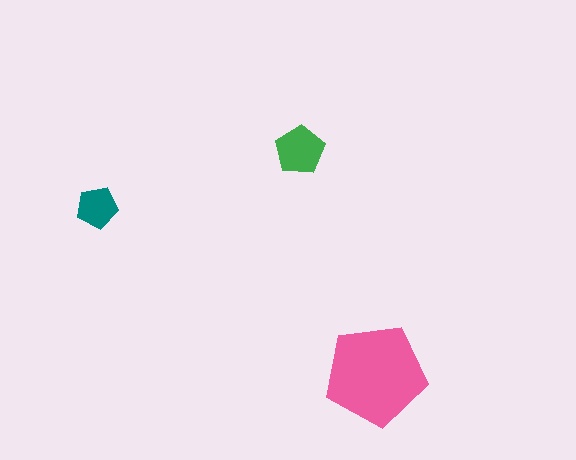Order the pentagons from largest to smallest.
the pink one, the green one, the teal one.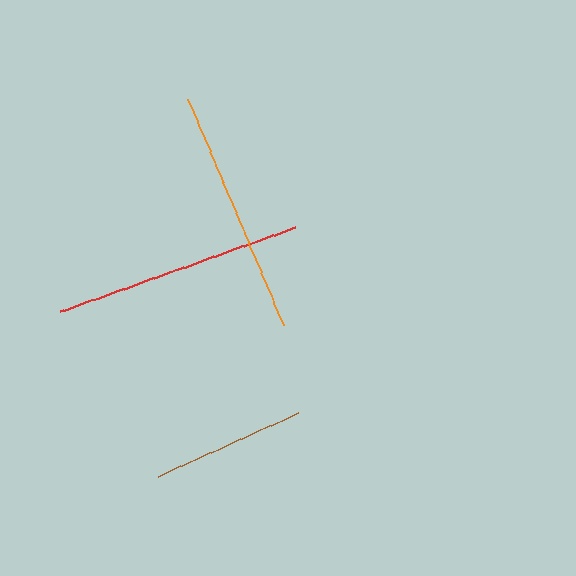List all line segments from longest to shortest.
From longest to shortest: red, orange, brown.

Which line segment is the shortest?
The brown line is the shortest at approximately 154 pixels.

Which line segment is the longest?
The red line is the longest at approximately 249 pixels.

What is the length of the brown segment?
The brown segment is approximately 154 pixels long.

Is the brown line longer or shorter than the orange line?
The orange line is longer than the brown line.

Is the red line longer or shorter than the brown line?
The red line is longer than the brown line.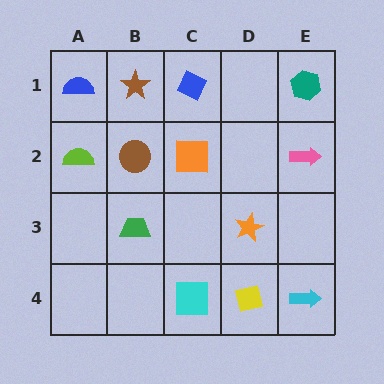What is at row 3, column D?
An orange star.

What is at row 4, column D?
A yellow square.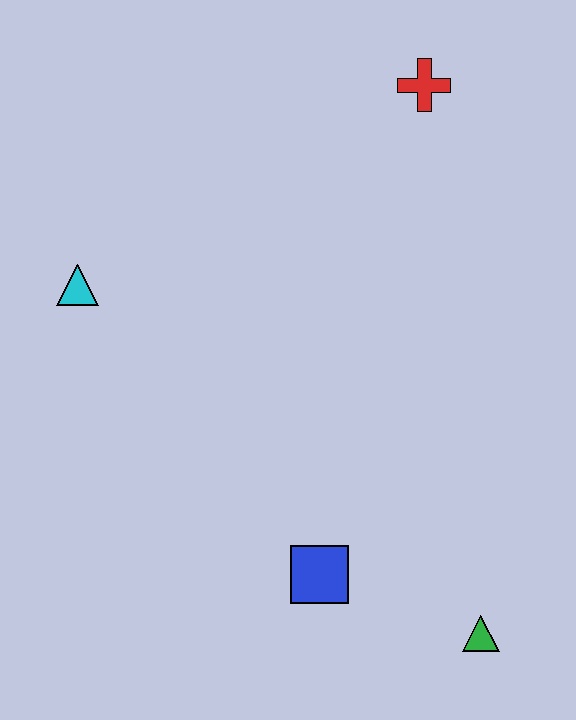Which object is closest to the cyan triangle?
The blue square is closest to the cyan triangle.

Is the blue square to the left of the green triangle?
Yes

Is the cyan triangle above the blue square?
Yes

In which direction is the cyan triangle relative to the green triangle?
The cyan triangle is to the left of the green triangle.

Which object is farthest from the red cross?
The green triangle is farthest from the red cross.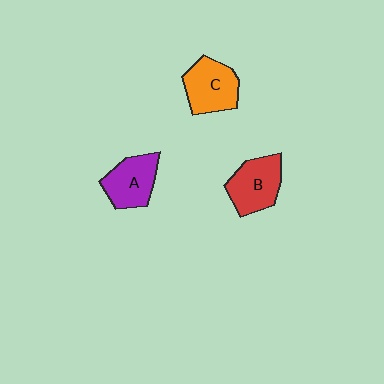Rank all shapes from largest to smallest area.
From largest to smallest: C (orange), B (red), A (purple).